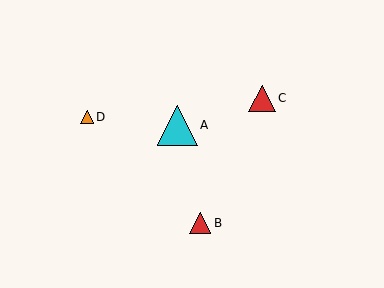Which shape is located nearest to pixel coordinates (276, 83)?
The red triangle (labeled C) at (262, 98) is nearest to that location.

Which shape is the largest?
The cyan triangle (labeled A) is the largest.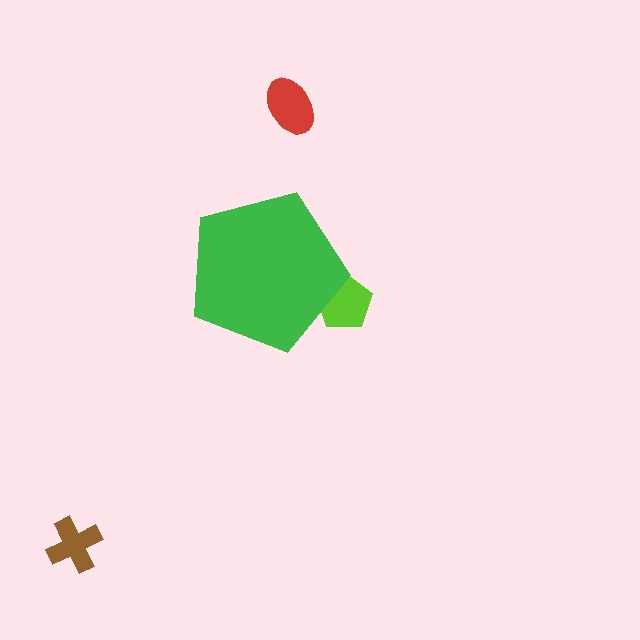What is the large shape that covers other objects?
A green pentagon.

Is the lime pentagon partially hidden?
Yes, the lime pentagon is partially hidden behind the green pentagon.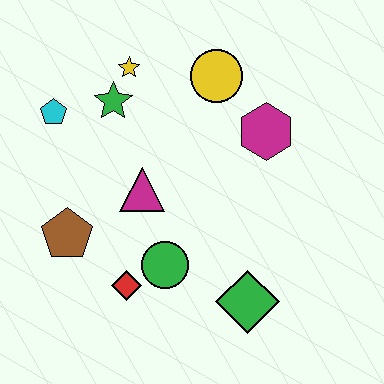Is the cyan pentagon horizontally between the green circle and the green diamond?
No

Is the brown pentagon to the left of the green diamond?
Yes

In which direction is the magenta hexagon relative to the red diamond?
The magenta hexagon is above the red diamond.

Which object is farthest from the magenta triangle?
The green diamond is farthest from the magenta triangle.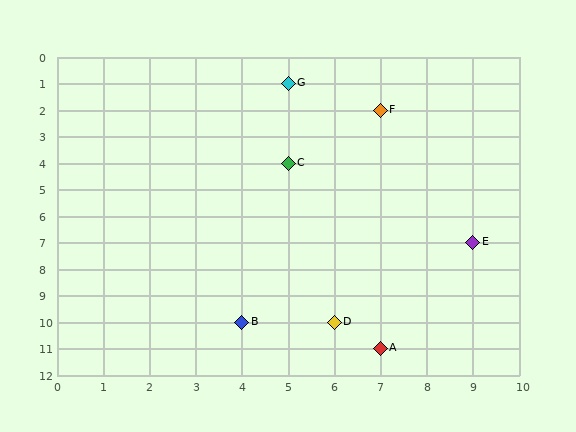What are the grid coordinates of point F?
Point F is at grid coordinates (7, 2).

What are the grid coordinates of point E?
Point E is at grid coordinates (9, 7).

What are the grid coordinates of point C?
Point C is at grid coordinates (5, 4).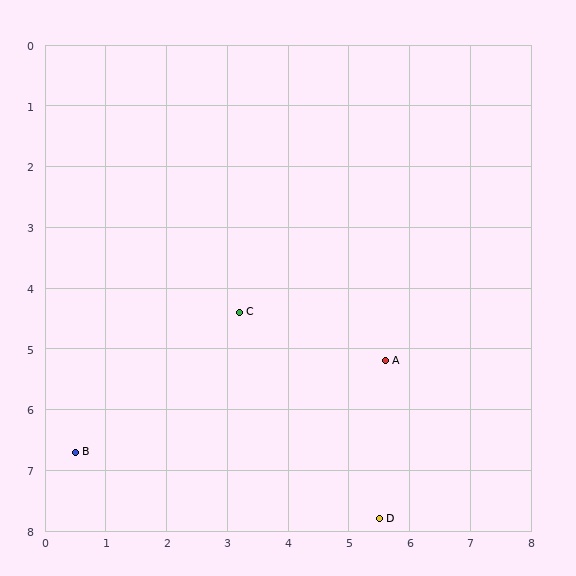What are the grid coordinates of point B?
Point B is at approximately (0.5, 6.7).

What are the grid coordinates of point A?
Point A is at approximately (5.6, 5.2).